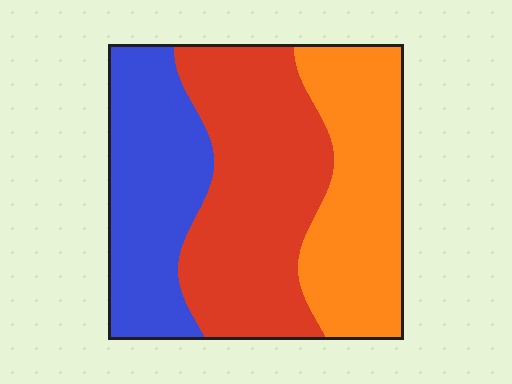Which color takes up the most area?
Red, at roughly 40%.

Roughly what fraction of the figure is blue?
Blue covers roughly 30% of the figure.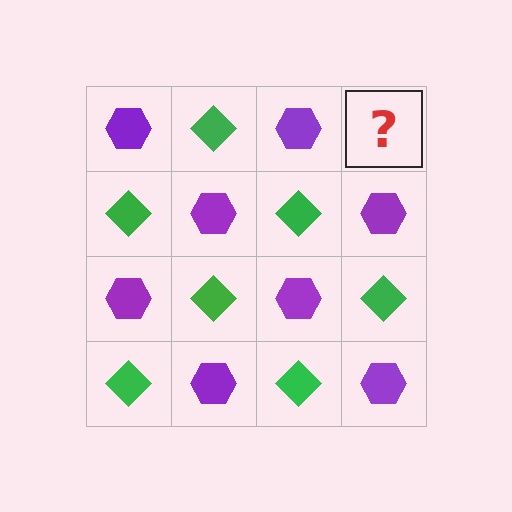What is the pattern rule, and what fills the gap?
The rule is that it alternates purple hexagon and green diamond in a checkerboard pattern. The gap should be filled with a green diamond.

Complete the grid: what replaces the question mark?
The question mark should be replaced with a green diamond.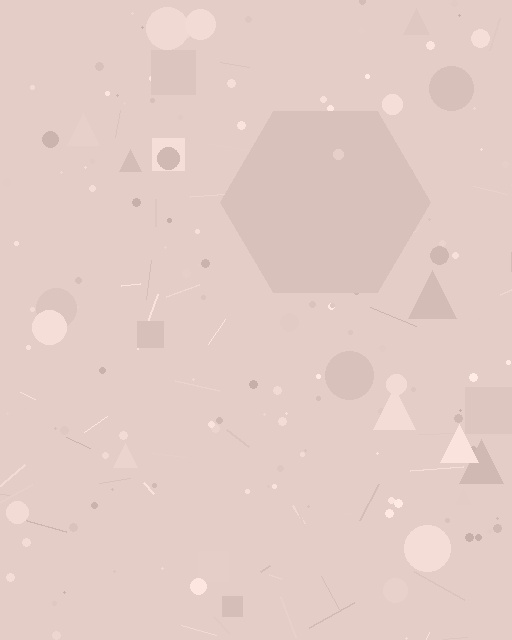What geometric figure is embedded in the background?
A hexagon is embedded in the background.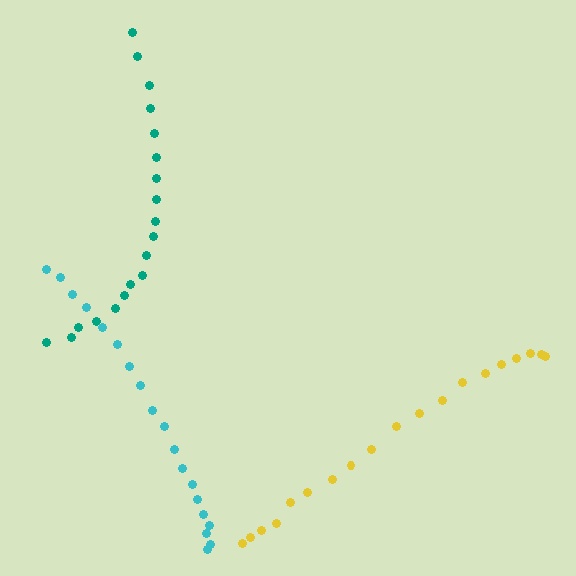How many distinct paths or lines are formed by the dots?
There are 3 distinct paths.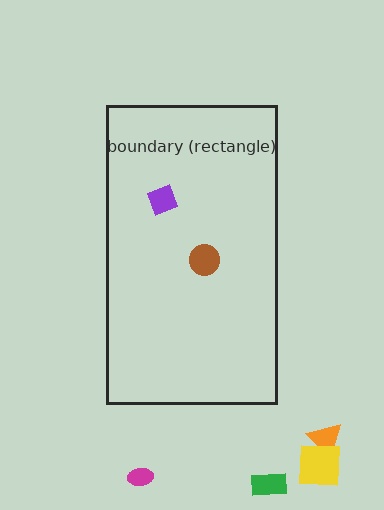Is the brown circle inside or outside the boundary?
Inside.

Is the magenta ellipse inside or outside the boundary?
Outside.